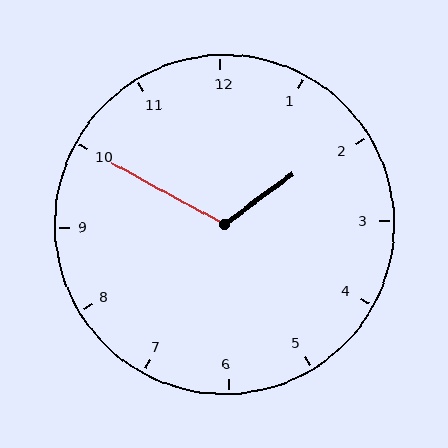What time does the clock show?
1:50.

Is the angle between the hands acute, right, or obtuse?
It is obtuse.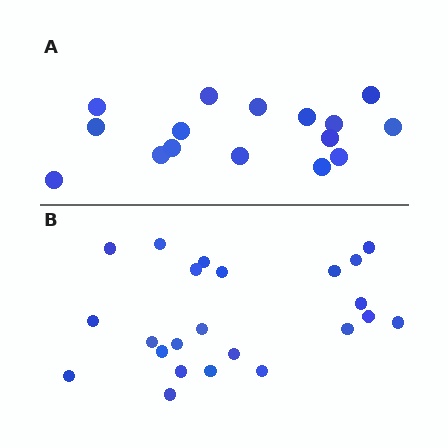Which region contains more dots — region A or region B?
Region B (the bottom region) has more dots.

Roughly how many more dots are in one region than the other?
Region B has roughly 8 or so more dots than region A.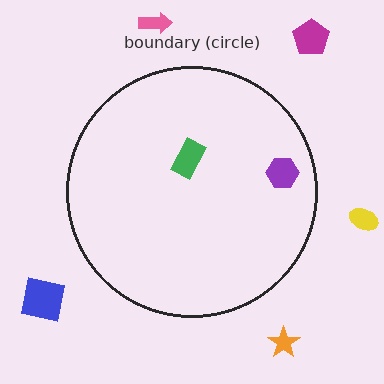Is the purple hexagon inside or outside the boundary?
Inside.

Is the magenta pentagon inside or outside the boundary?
Outside.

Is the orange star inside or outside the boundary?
Outside.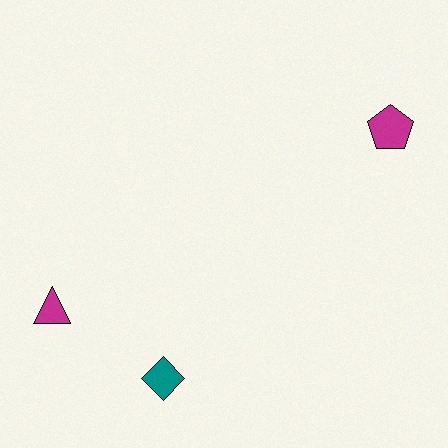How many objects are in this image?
There are 3 objects.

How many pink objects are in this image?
There are no pink objects.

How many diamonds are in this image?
There is 1 diamond.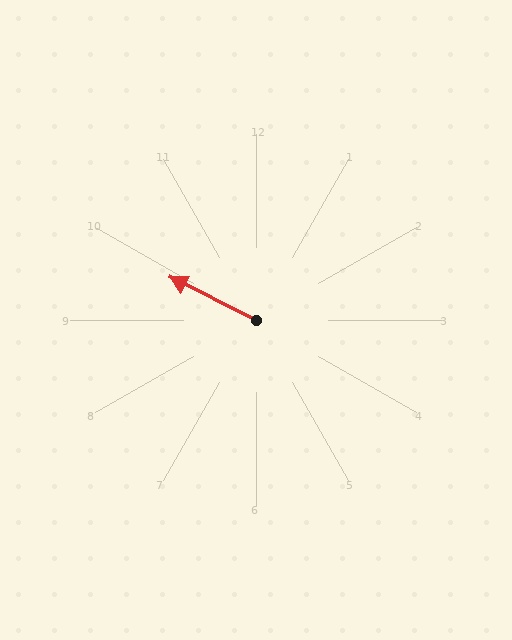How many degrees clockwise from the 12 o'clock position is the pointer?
Approximately 296 degrees.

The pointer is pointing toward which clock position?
Roughly 10 o'clock.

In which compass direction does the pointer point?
Northwest.